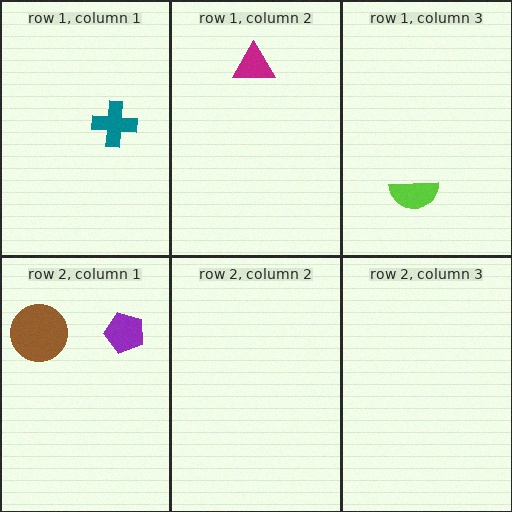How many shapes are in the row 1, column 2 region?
1.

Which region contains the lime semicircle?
The row 1, column 3 region.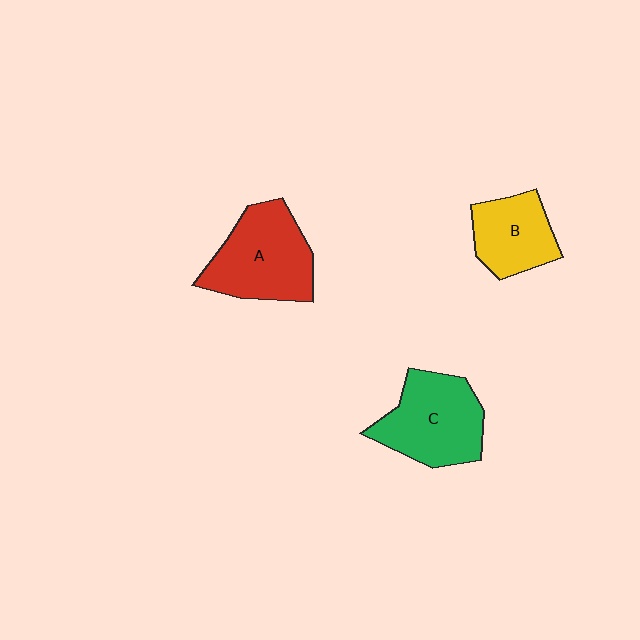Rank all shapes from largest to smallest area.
From largest to smallest: A (red), C (green), B (yellow).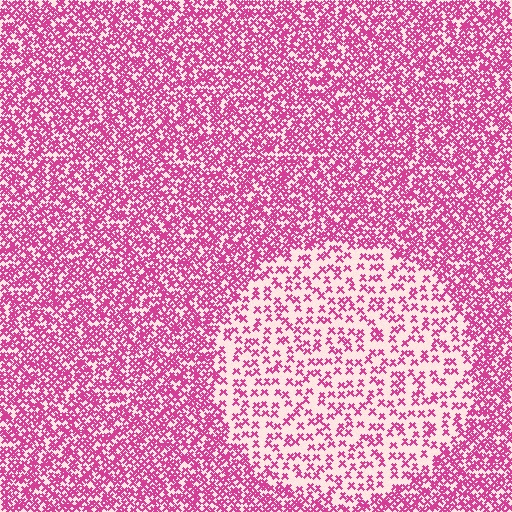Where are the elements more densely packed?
The elements are more densely packed outside the circle boundary.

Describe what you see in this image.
The image contains small magenta elements arranged at two different densities. A circle-shaped region is visible where the elements are less densely packed than the surrounding area.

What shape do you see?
I see a circle.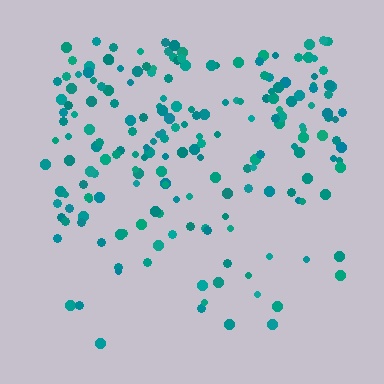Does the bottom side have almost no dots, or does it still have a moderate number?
Still a moderate number, just noticeably fewer than the top.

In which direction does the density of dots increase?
From bottom to top, with the top side densest.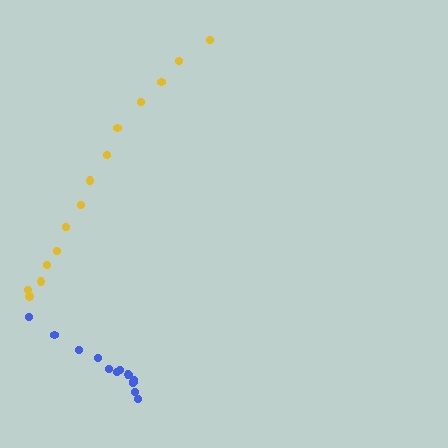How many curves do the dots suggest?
There are 2 distinct paths.